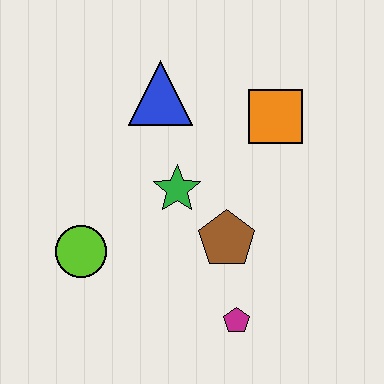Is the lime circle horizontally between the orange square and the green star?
No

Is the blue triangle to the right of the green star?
No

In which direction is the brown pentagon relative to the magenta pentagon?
The brown pentagon is above the magenta pentagon.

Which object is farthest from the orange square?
The lime circle is farthest from the orange square.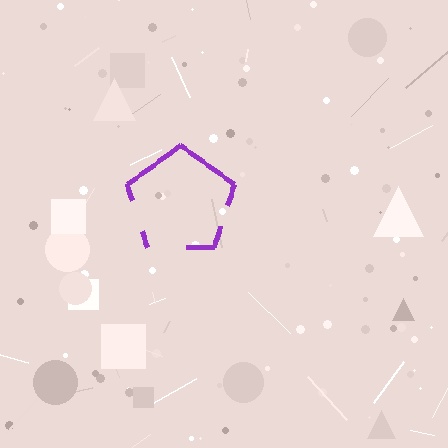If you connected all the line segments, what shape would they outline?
They would outline a pentagon.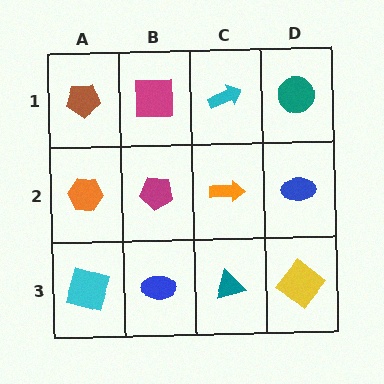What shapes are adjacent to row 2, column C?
A cyan arrow (row 1, column C), a teal triangle (row 3, column C), a magenta pentagon (row 2, column B), a blue ellipse (row 2, column D).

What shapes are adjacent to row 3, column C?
An orange arrow (row 2, column C), a blue ellipse (row 3, column B), a yellow diamond (row 3, column D).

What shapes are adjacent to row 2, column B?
A magenta square (row 1, column B), a blue ellipse (row 3, column B), an orange hexagon (row 2, column A), an orange arrow (row 2, column C).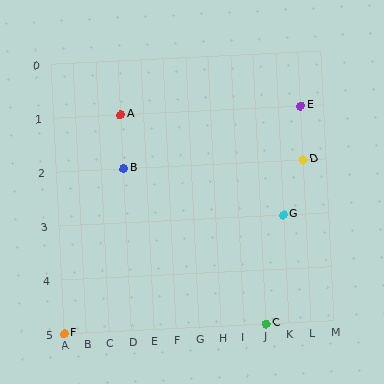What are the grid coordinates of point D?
Point D is at grid coordinates (L, 2).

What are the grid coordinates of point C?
Point C is at grid coordinates (J, 5).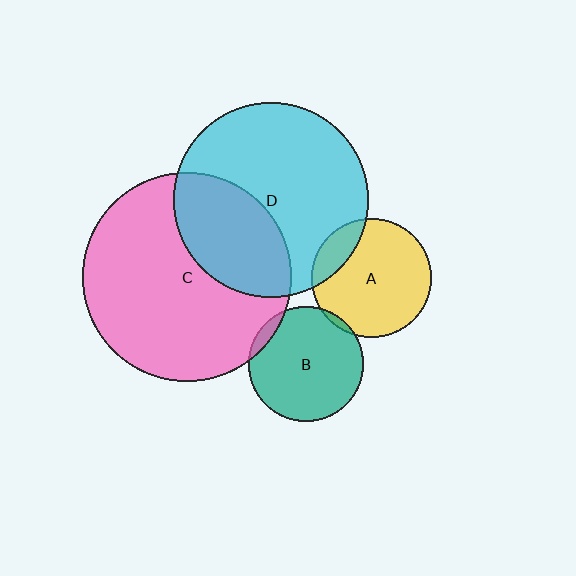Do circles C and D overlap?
Yes.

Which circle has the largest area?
Circle C (pink).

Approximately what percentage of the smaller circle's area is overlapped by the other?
Approximately 35%.